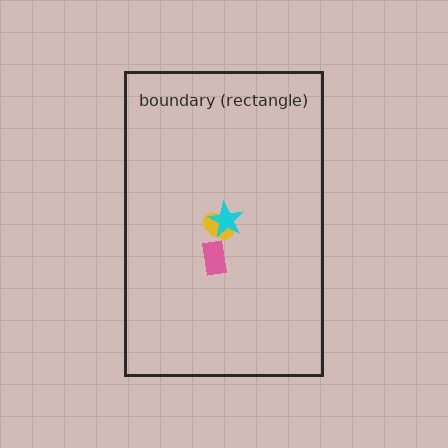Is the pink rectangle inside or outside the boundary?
Inside.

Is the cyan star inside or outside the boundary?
Inside.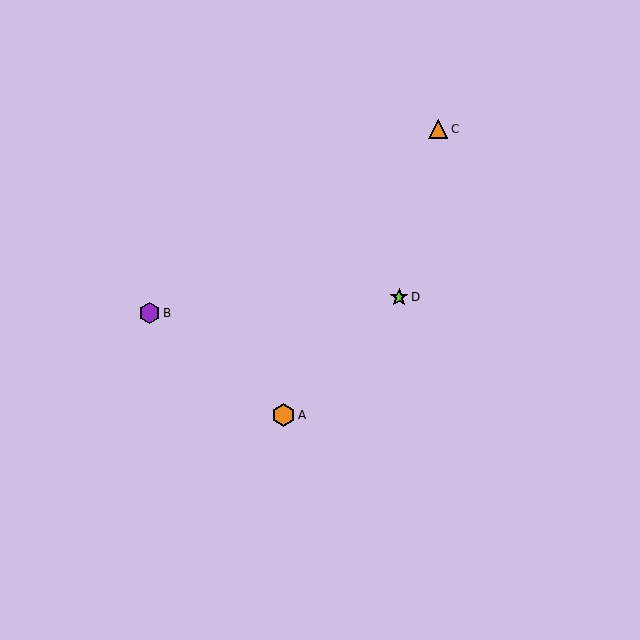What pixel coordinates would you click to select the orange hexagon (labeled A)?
Click at (283, 415) to select the orange hexagon A.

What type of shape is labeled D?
Shape D is a lime star.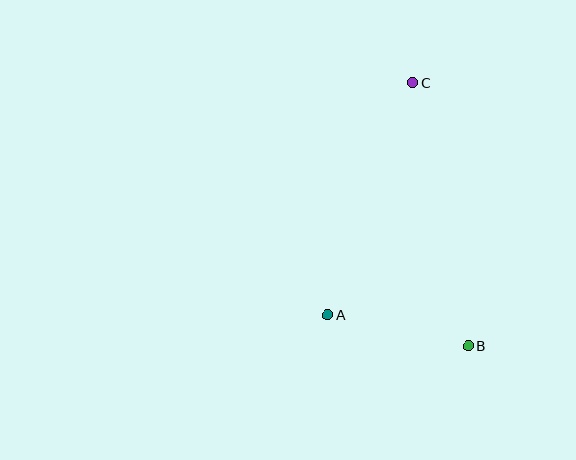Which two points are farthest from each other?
Points B and C are farthest from each other.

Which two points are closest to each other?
Points A and B are closest to each other.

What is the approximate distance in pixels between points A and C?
The distance between A and C is approximately 247 pixels.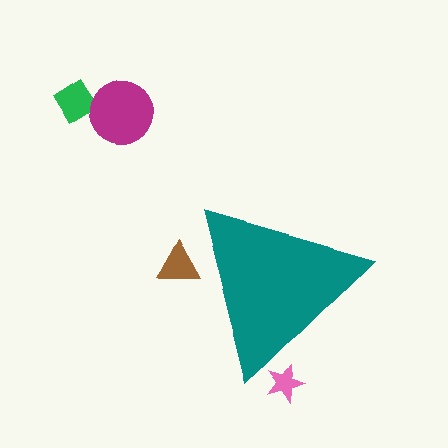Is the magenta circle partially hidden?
No, the magenta circle is fully visible.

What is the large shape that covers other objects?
A teal triangle.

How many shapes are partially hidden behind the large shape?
2 shapes are partially hidden.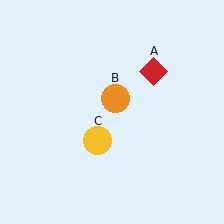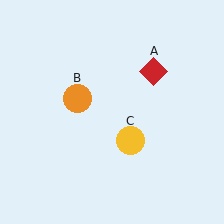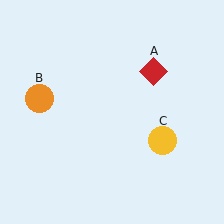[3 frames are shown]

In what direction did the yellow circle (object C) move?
The yellow circle (object C) moved right.